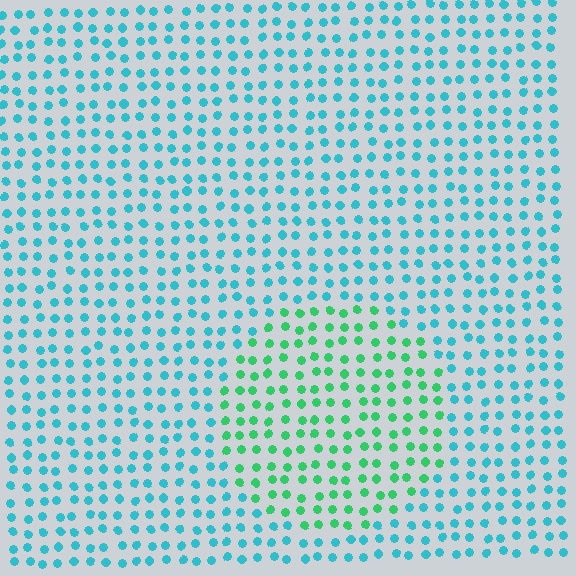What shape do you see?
I see a circle.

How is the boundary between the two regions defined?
The boundary is defined purely by a slight shift in hue (about 44 degrees). Spacing, size, and orientation are identical on both sides.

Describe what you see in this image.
The image is filled with small cyan elements in a uniform arrangement. A circle-shaped region is visible where the elements are tinted to a slightly different hue, forming a subtle color boundary.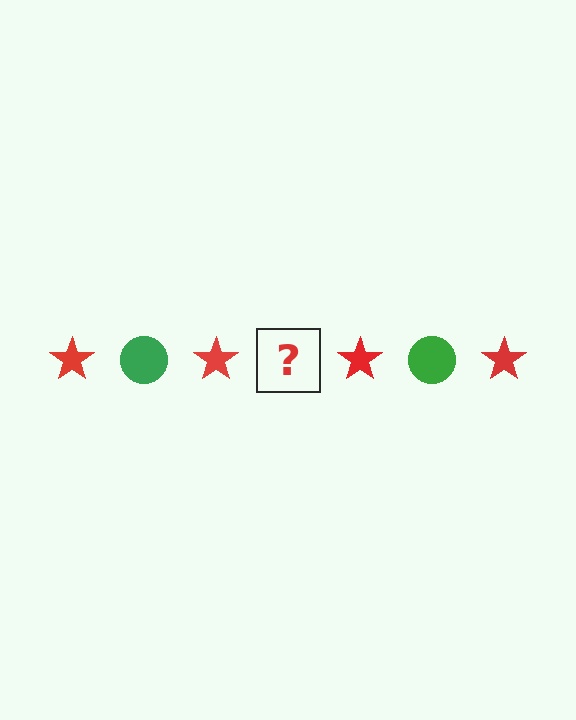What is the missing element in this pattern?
The missing element is a green circle.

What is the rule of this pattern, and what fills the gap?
The rule is that the pattern alternates between red star and green circle. The gap should be filled with a green circle.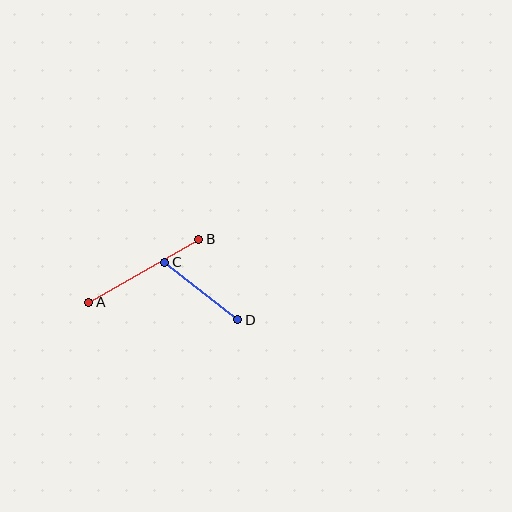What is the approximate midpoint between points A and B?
The midpoint is at approximately (144, 271) pixels.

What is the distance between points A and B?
The distance is approximately 126 pixels.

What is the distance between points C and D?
The distance is approximately 93 pixels.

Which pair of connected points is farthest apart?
Points A and B are farthest apart.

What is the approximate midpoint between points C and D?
The midpoint is at approximately (201, 291) pixels.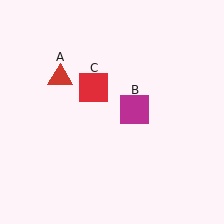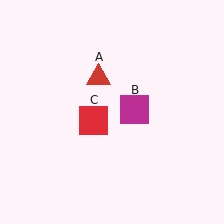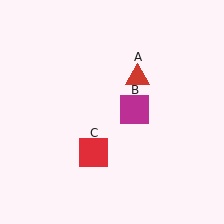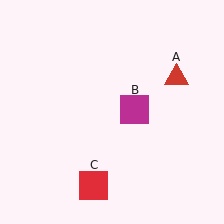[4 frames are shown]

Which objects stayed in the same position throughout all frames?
Magenta square (object B) remained stationary.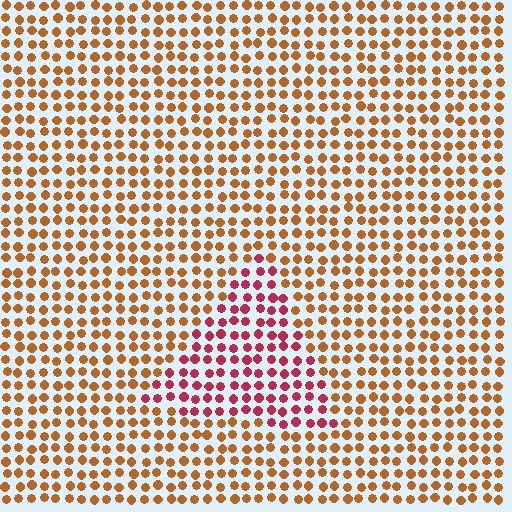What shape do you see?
I see a triangle.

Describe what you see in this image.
The image is filled with small brown elements in a uniform arrangement. A triangle-shaped region is visible where the elements are tinted to a slightly different hue, forming a subtle color boundary.